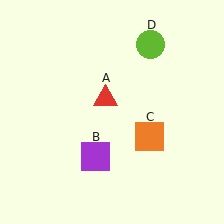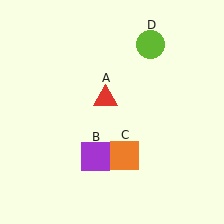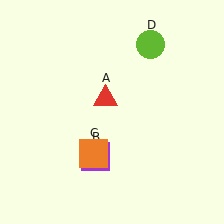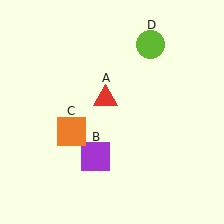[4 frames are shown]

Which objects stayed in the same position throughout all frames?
Red triangle (object A) and purple square (object B) and lime circle (object D) remained stationary.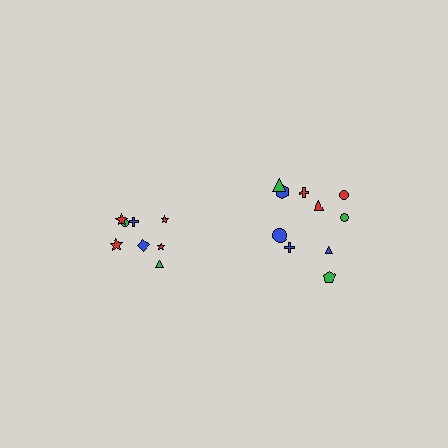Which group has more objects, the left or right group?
The right group.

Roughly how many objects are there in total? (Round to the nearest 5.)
Roughly 20 objects in total.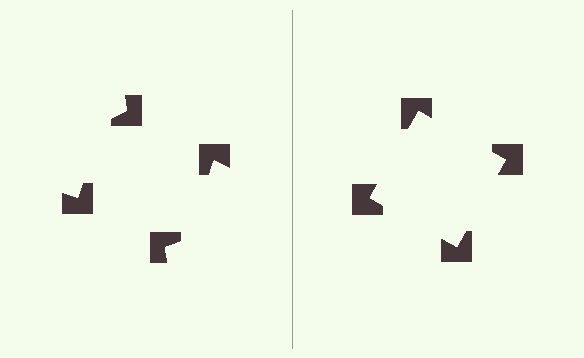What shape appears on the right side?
An illusory square.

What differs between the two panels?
The notched squares are positioned identically on both sides; only the wedge orientations differ. On the right they align to a square; on the left they are misaligned.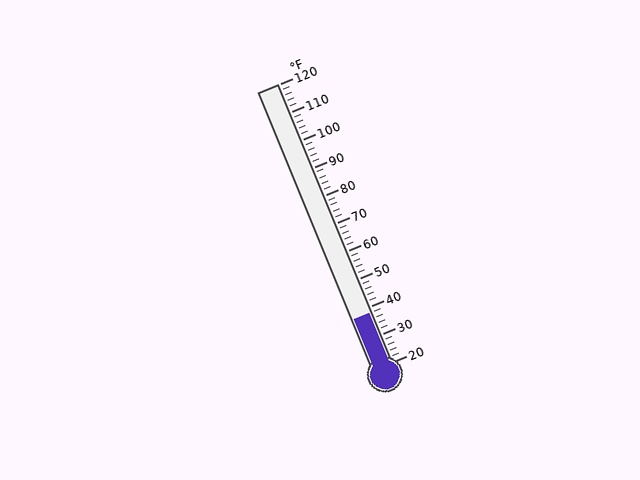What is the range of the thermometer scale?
The thermometer scale ranges from 20°F to 120°F.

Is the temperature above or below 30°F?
The temperature is above 30°F.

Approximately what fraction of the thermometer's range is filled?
The thermometer is filled to approximately 20% of its range.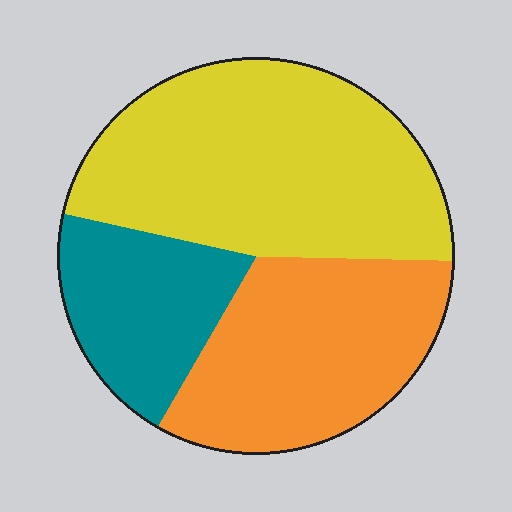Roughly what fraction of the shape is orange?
Orange covers 33% of the shape.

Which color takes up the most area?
Yellow, at roughly 45%.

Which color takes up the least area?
Teal, at roughly 20%.